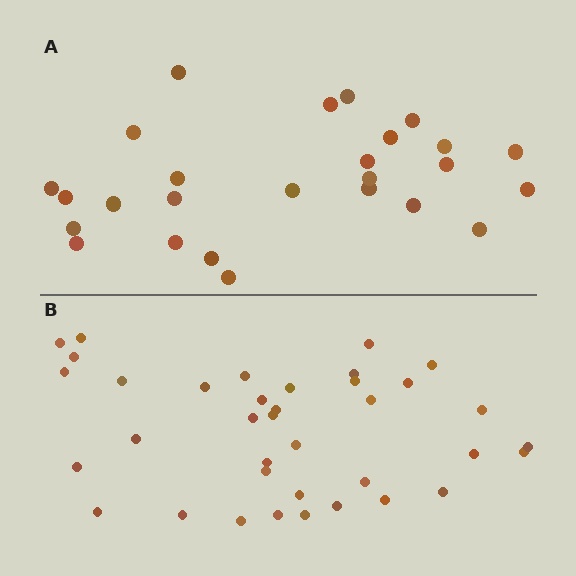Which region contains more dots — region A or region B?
Region B (the bottom region) has more dots.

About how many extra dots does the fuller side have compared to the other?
Region B has roughly 12 or so more dots than region A.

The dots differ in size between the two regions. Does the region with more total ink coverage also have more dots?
No. Region A has more total ink coverage because its dots are larger, but region B actually contains more individual dots. Total area can be misleading — the number of items is what matters here.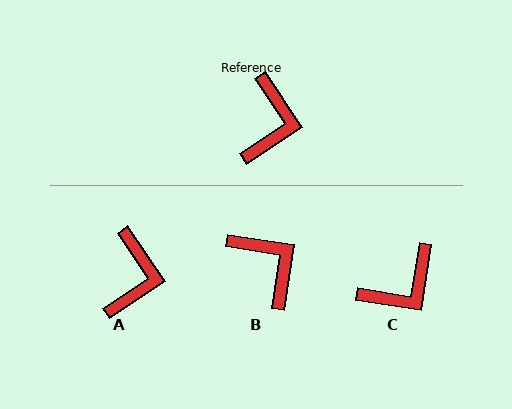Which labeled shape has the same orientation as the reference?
A.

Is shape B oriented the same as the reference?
No, it is off by about 48 degrees.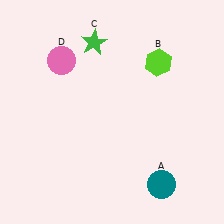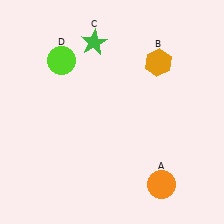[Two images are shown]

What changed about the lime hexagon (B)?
In Image 1, B is lime. In Image 2, it changed to orange.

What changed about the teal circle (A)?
In Image 1, A is teal. In Image 2, it changed to orange.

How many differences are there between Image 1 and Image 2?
There are 3 differences between the two images.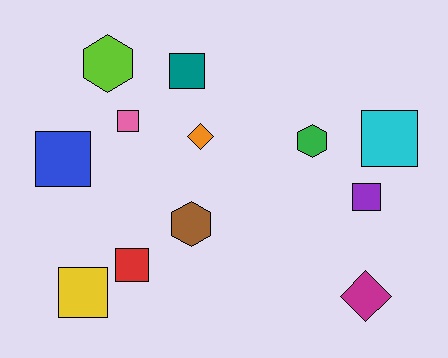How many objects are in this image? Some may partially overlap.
There are 12 objects.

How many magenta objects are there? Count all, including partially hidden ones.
There is 1 magenta object.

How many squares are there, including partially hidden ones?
There are 7 squares.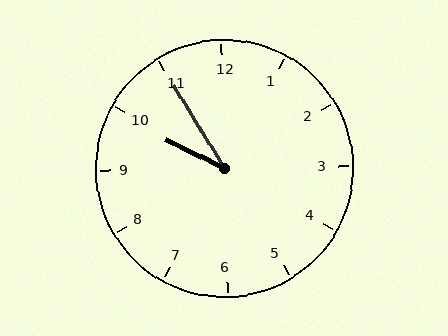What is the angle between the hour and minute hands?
Approximately 32 degrees.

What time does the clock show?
9:55.